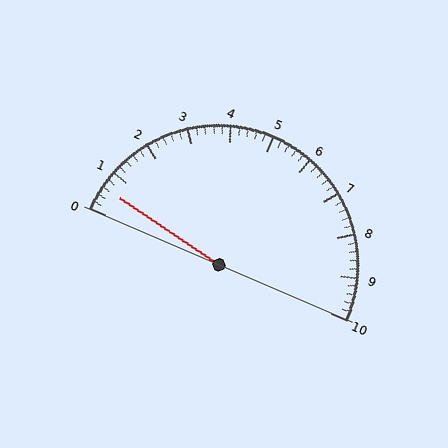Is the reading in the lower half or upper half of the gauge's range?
The reading is in the lower half of the range (0 to 10).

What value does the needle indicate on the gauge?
The needle indicates approximately 0.6.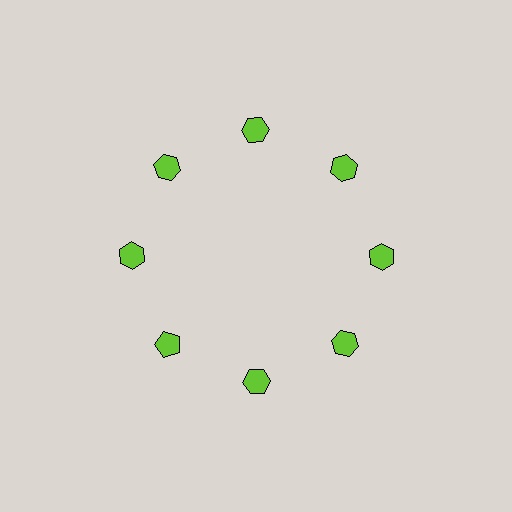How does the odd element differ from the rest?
It has a different shape: pentagon instead of hexagon.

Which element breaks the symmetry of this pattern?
The lime pentagon at roughly the 8 o'clock position breaks the symmetry. All other shapes are lime hexagons.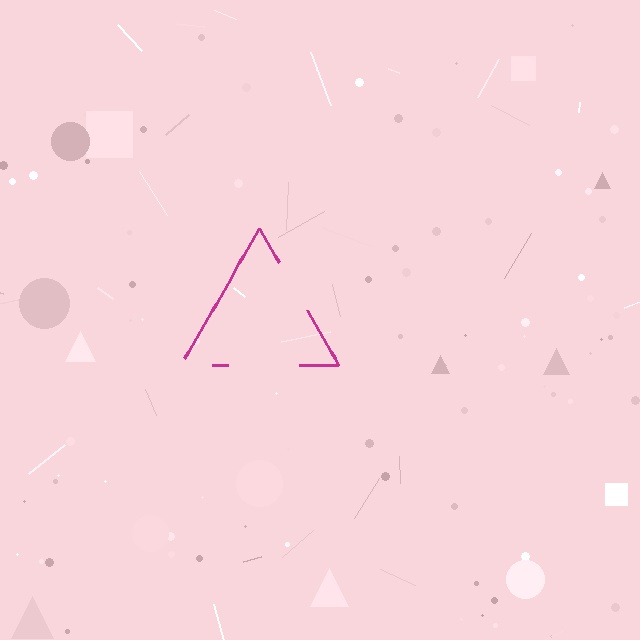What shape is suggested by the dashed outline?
The dashed outline suggests a triangle.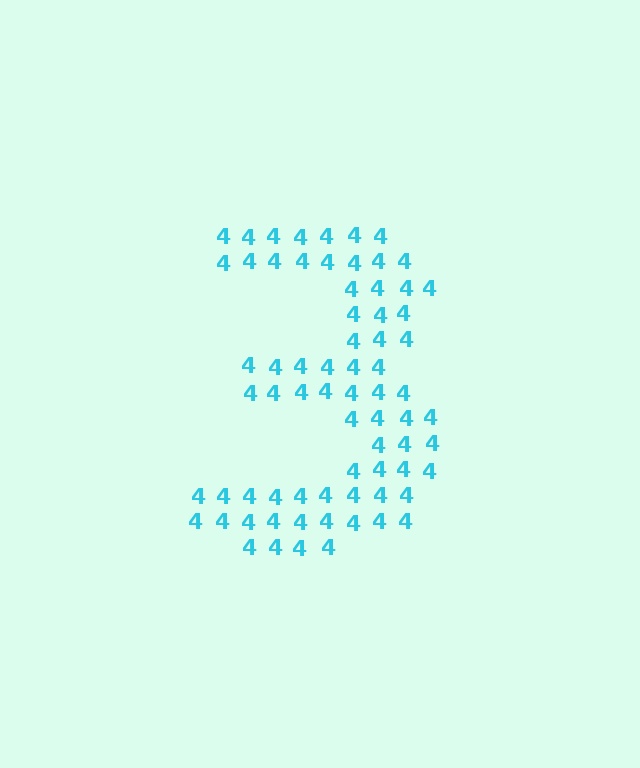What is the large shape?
The large shape is the digit 3.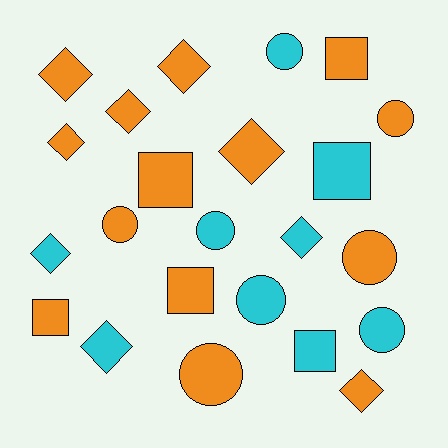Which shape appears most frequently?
Diamond, with 9 objects.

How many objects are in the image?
There are 23 objects.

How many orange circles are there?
There are 4 orange circles.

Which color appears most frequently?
Orange, with 14 objects.